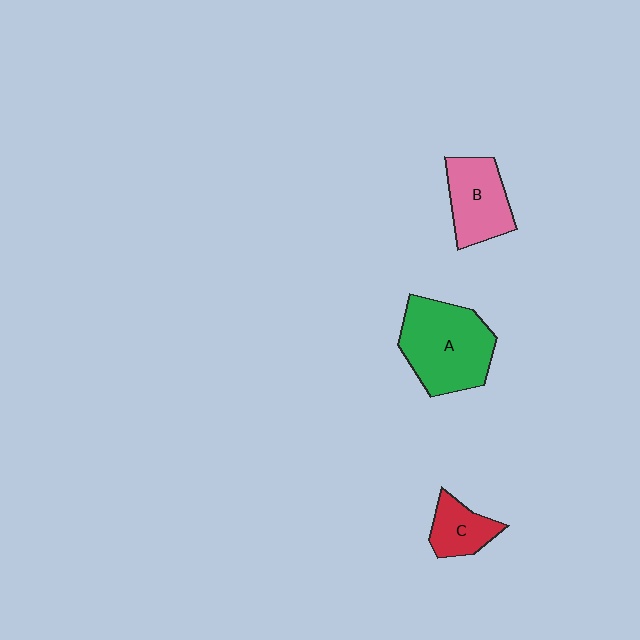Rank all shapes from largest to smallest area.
From largest to smallest: A (green), B (pink), C (red).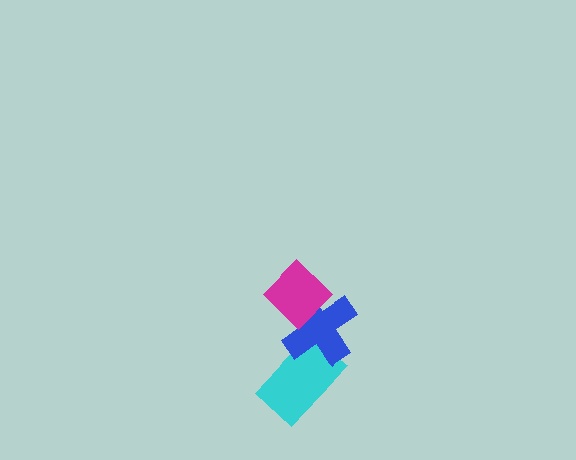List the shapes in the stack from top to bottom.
From top to bottom: the magenta diamond, the blue cross, the cyan rectangle.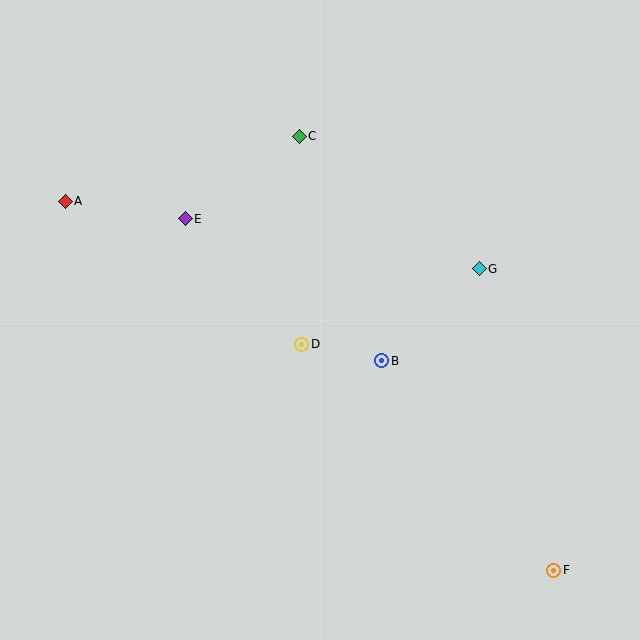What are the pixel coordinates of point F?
Point F is at (554, 570).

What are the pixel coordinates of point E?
Point E is at (185, 219).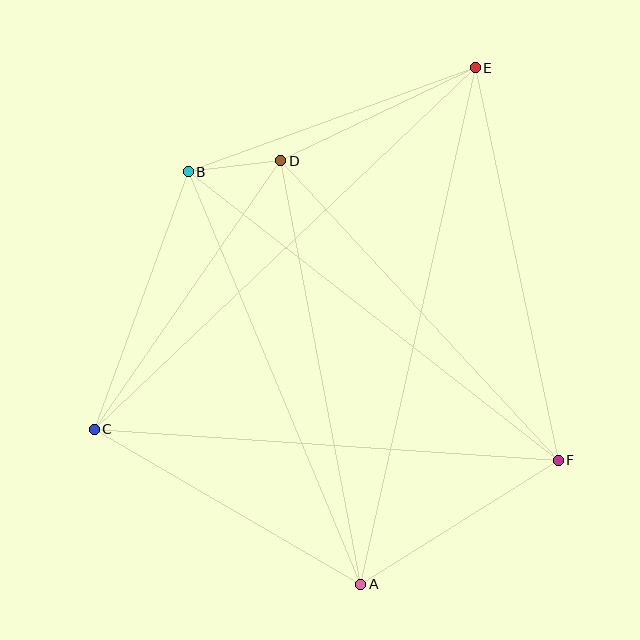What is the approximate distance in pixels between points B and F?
The distance between B and F is approximately 469 pixels.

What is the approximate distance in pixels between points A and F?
The distance between A and F is approximately 233 pixels.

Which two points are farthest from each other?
Points A and E are farthest from each other.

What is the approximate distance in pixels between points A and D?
The distance between A and D is approximately 431 pixels.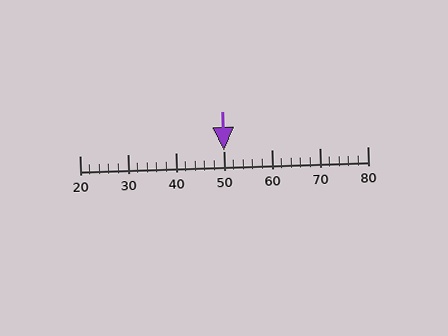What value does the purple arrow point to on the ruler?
The purple arrow points to approximately 50.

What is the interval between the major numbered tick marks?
The major tick marks are spaced 10 units apart.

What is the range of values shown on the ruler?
The ruler shows values from 20 to 80.